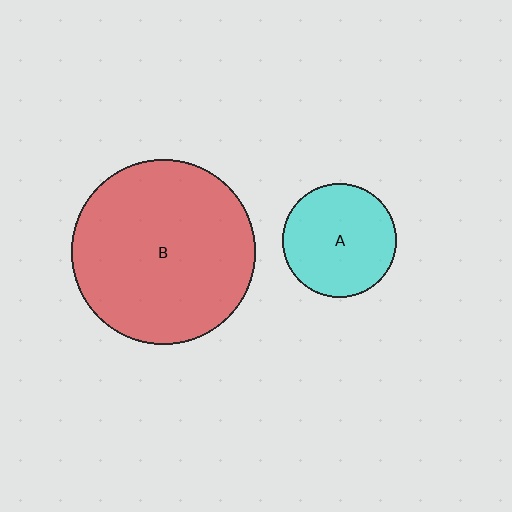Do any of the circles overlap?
No, none of the circles overlap.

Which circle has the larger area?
Circle B (red).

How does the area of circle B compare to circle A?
Approximately 2.6 times.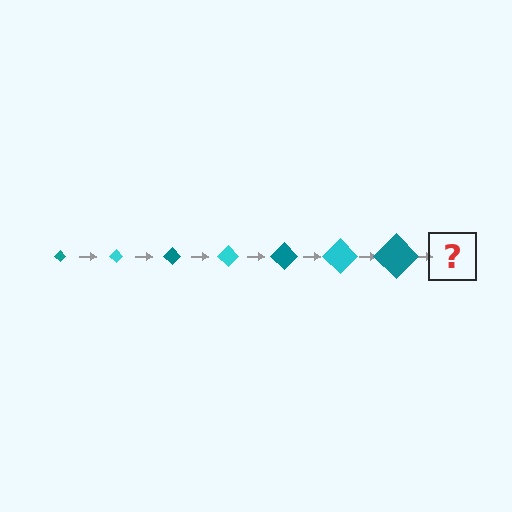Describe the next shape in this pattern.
It should be a cyan diamond, larger than the previous one.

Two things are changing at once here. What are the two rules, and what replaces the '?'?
The two rules are that the diamond grows larger each step and the color cycles through teal and cyan. The '?' should be a cyan diamond, larger than the previous one.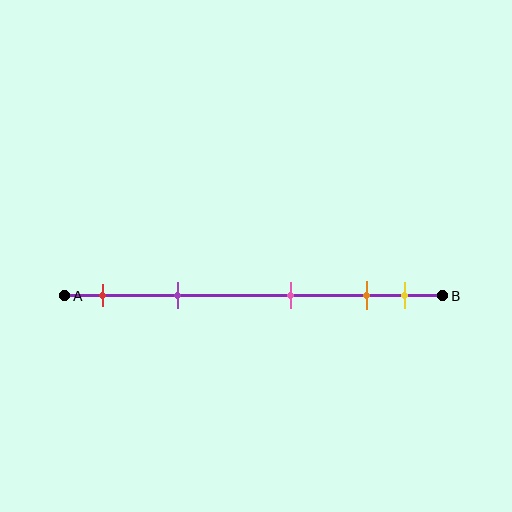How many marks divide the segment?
There are 5 marks dividing the segment.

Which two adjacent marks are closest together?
The orange and yellow marks are the closest adjacent pair.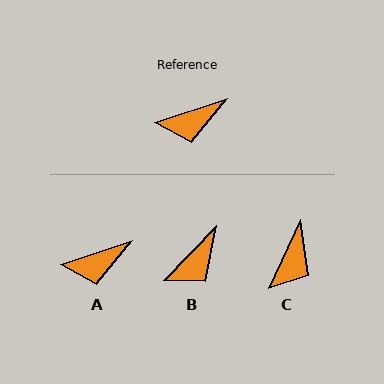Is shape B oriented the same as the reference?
No, it is off by about 28 degrees.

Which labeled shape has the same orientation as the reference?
A.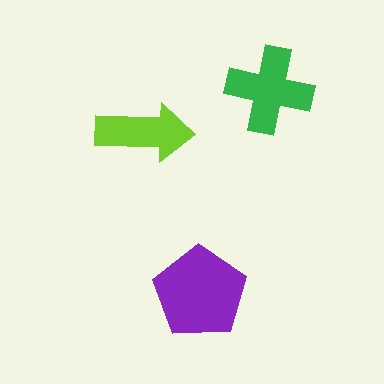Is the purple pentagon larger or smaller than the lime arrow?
Larger.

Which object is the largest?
The purple pentagon.